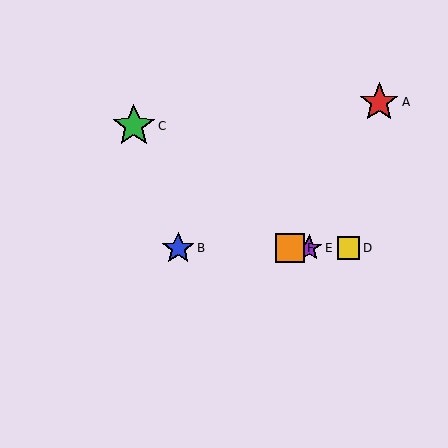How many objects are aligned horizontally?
4 objects (B, D, E, F) are aligned horizontally.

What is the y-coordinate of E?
Object E is at y≈248.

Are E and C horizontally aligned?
No, E is at y≈248 and C is at y≈126.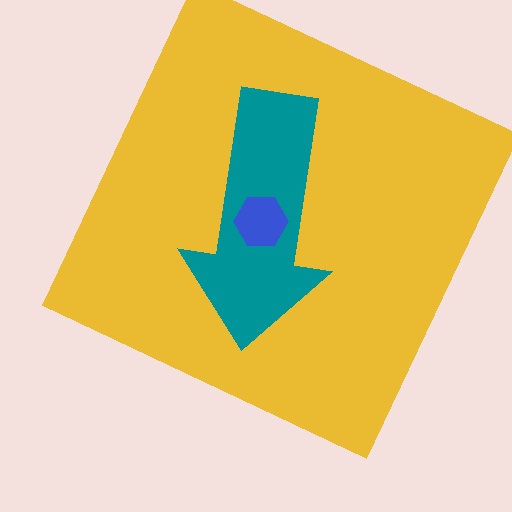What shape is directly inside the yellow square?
The teal arrow.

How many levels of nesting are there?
3.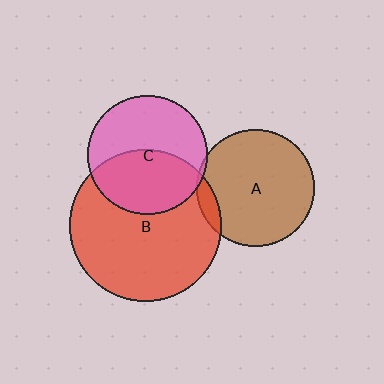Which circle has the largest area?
Circle B (red).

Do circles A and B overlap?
Yes.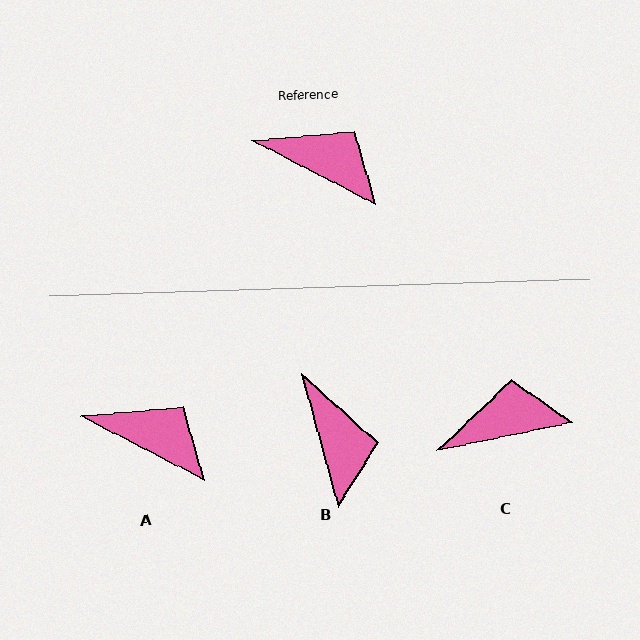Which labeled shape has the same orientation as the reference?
A.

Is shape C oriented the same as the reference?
No, it is off by about 39 degrees.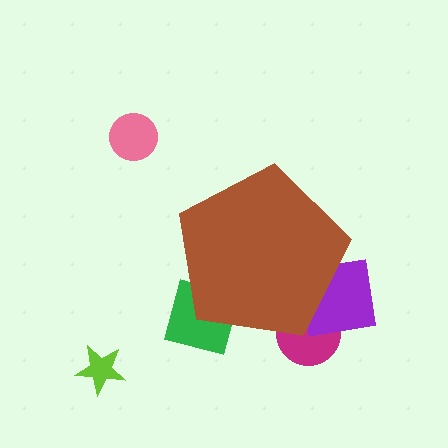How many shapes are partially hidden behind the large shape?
3 shapes are partially hidden.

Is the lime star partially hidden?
No, the lime star is fully visible.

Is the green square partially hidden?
Yes, the green square is partially hidden behind the brown pentagon.